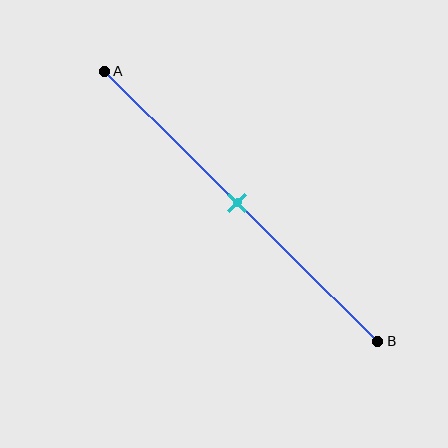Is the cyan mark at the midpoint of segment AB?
Yes, the mark is approximately at the midpoint.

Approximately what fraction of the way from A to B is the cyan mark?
The cyan mark is approximately 50% of the way from A to B.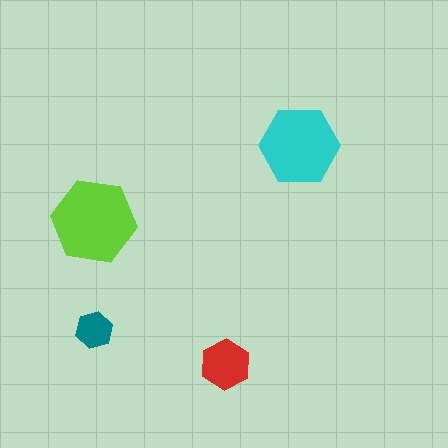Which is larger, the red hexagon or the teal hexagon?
The red one.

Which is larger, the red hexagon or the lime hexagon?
The lime one.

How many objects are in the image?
There are 4 objects in the image.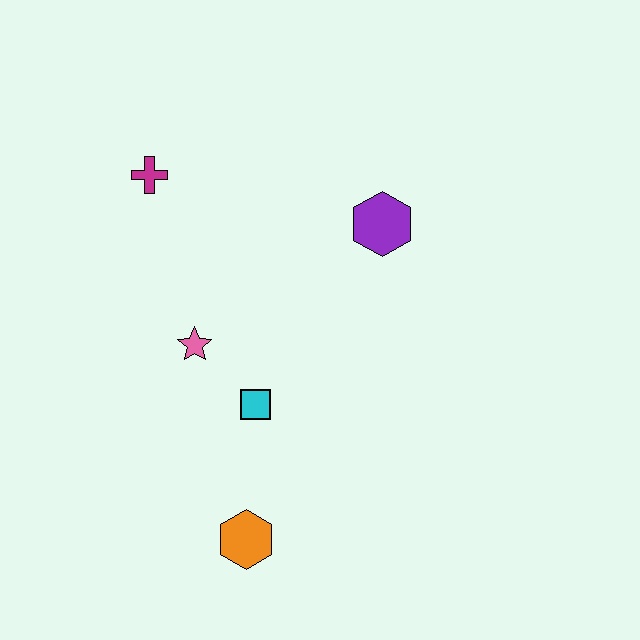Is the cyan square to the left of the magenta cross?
No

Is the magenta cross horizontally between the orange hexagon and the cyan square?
No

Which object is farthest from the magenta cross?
The orange hexagon is farthest from the magenta cross.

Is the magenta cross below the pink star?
No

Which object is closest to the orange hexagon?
The cyan square is closest to the orange hexagon.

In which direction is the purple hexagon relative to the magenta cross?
The purple hexagon is to the right of the magenta cross.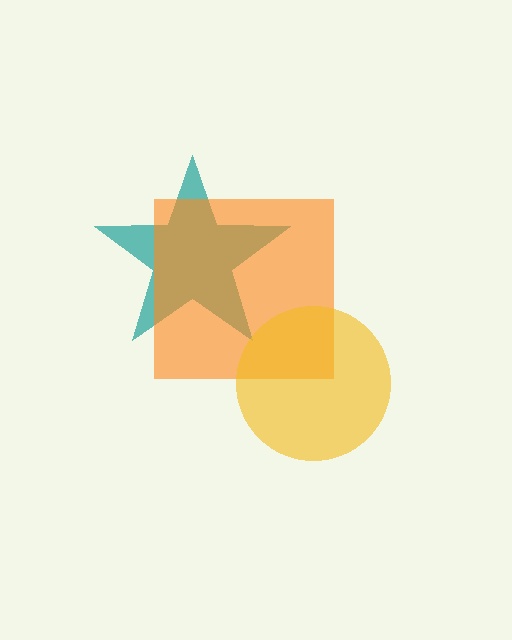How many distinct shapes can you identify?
There are 3 distinct shapes: a teal star, an orange square, a yellow circle.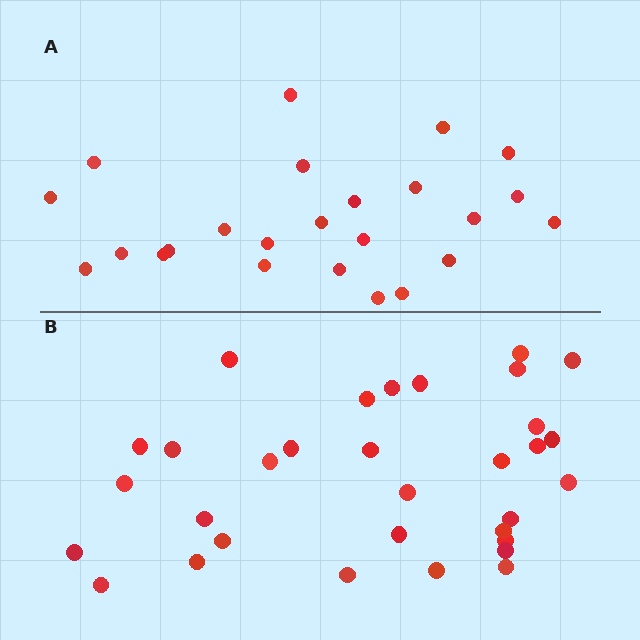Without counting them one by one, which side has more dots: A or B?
Region B (the bottom region) has more dots.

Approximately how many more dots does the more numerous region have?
Region B has roughly 8 or so more dots than region A.